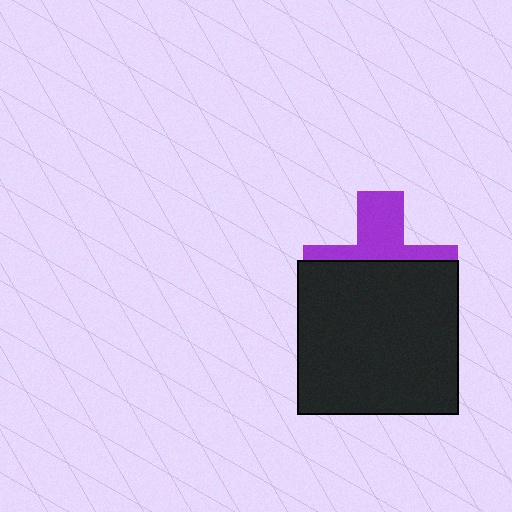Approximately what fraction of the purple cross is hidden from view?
Roughly 62% of the purple cross is hidden behind the black rectangle.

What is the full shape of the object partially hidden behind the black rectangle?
The partially hidden object is a purple cross.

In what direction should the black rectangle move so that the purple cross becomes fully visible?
The black rectangle should move down. That is the shortest direction to clear the overlap and leave the purple cross fully visible.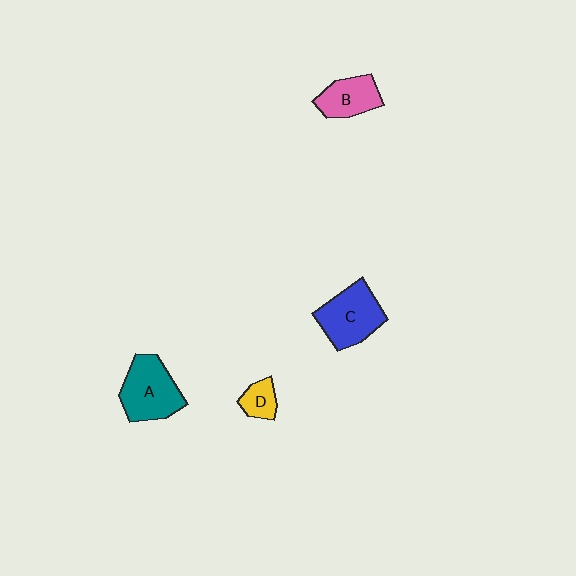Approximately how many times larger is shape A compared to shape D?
Approximately 2.7 times.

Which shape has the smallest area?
Shape D (yellow).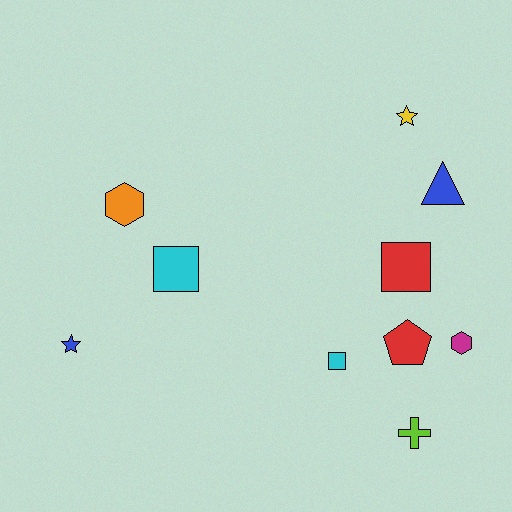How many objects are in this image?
There are 10 objects.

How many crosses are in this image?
There is 1 cross.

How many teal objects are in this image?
There are no teal objects.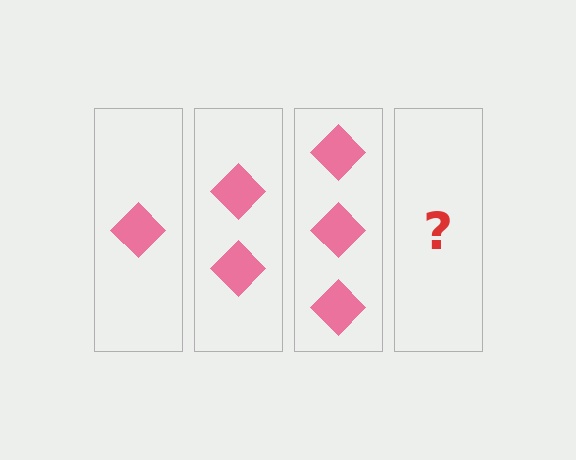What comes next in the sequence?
The next element should be 4 diamonds.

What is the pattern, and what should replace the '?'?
The pattern is that each step adds one more diamond. The '?' should be 4 diamonds.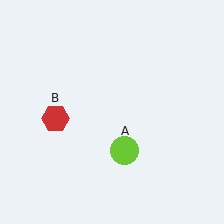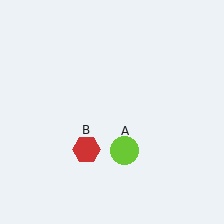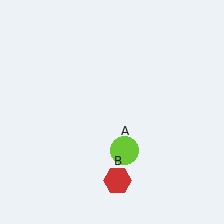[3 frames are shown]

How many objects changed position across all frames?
1 object changed position: red hexagon (object B).